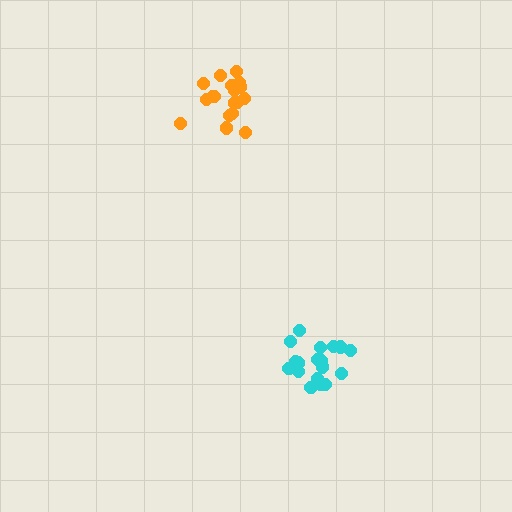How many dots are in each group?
Group 1: 20 dots, Group 2: 18 dots (38 total).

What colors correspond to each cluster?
The clusters are colored: cyan, orange.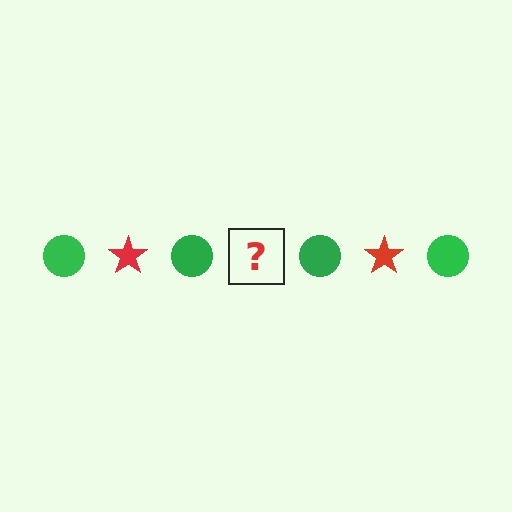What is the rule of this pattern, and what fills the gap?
The rule is that the pattern alternates between green circle and red star. The gap should be filled with a red star.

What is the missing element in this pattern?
The missing element is a red star.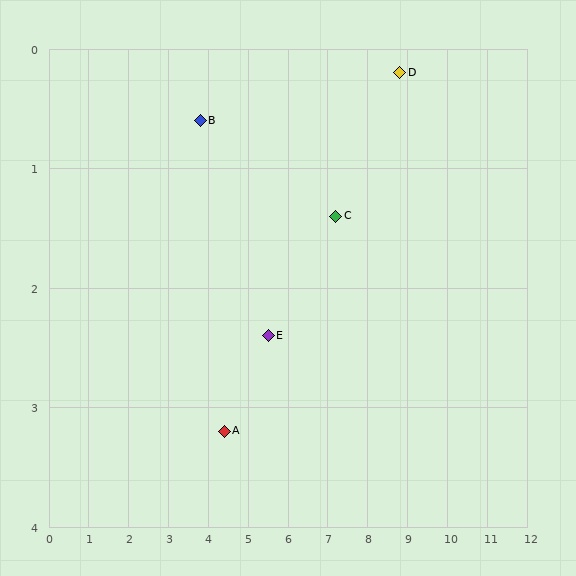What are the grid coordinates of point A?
Point A is at approximately (4.4, 3.2).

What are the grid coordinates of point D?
Point D is at approximately (8.8, 0.2).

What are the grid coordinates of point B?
Point B is at approximately (3.8, 0.6).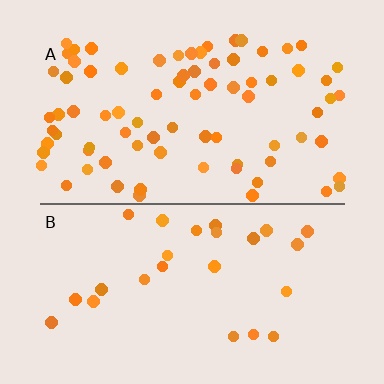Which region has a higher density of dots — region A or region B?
A (the top).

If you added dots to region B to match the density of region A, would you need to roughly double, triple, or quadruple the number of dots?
Approximately triple.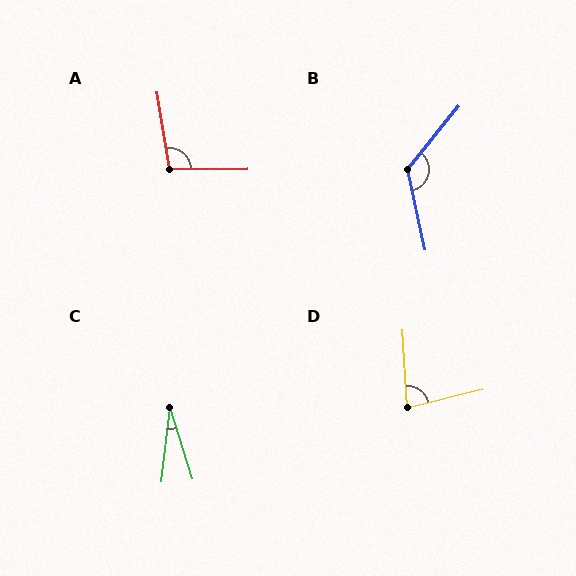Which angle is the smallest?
C, at approximately 24 degrees.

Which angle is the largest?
B, at approximately 129 degrees.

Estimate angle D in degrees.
Approximately 79 degrees.